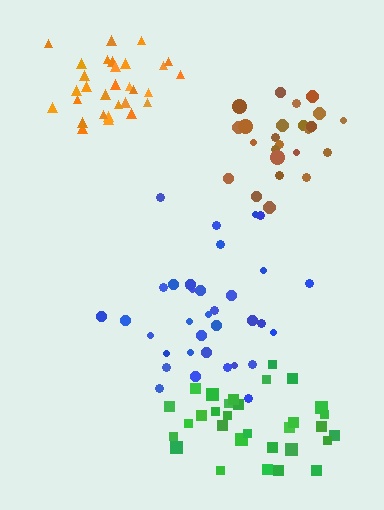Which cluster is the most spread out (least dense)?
Blue.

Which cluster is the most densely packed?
Orange.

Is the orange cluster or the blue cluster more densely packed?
Orange.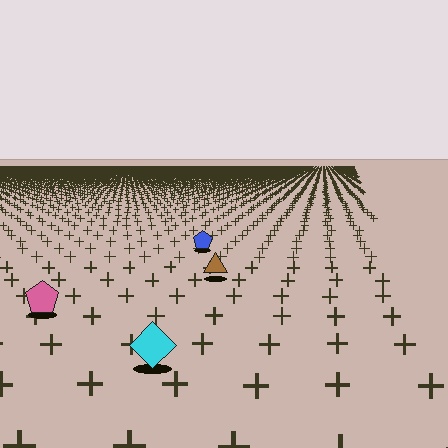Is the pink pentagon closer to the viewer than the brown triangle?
Yes. The pink pentagon is closer — you can tell from the texture gradient: the ground texture is coarser near it.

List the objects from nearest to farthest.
From nearest to farthest: the cyan diamond, the pink pentagon, the brown triangle, the blue pentagon.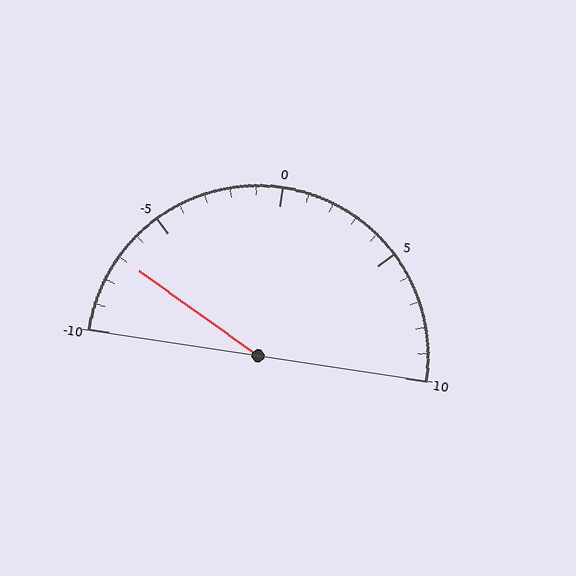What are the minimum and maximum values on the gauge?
The gauge ranges from -10 to 10.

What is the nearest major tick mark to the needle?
The nearest major tick mark is -5.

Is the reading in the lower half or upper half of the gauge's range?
The reading is in the lower half of the range (-10 to 10).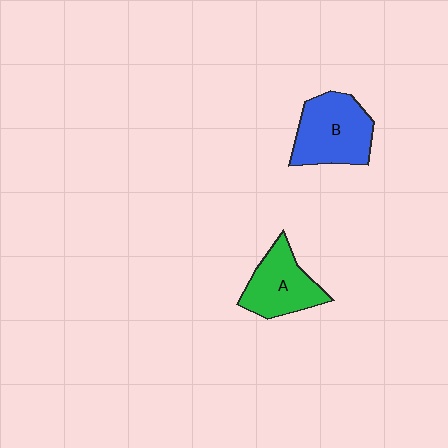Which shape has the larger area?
Shape B (blue).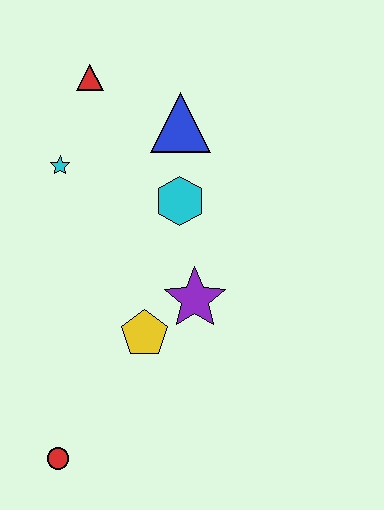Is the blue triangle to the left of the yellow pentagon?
No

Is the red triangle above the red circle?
Yes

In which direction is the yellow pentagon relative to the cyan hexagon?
The yellow pentagon is below the cyan hexagon.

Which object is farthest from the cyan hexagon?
The red circle is farthest from the cyan hexagon.